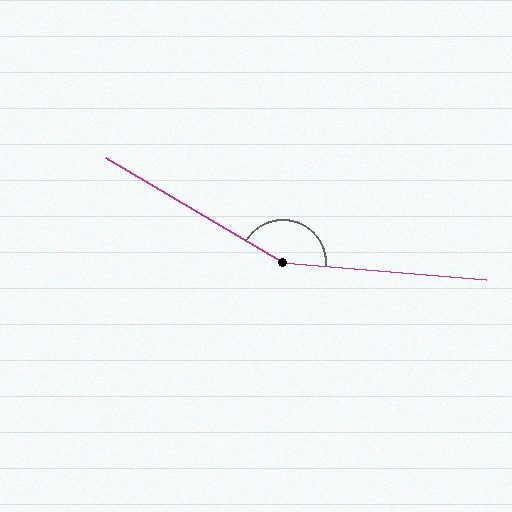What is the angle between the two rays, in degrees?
Approximately 154 degrees.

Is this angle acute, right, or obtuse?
It is obtuse.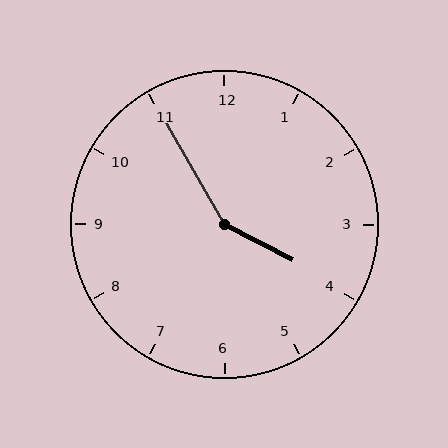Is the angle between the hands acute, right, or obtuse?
It is obtuse.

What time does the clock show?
3:55.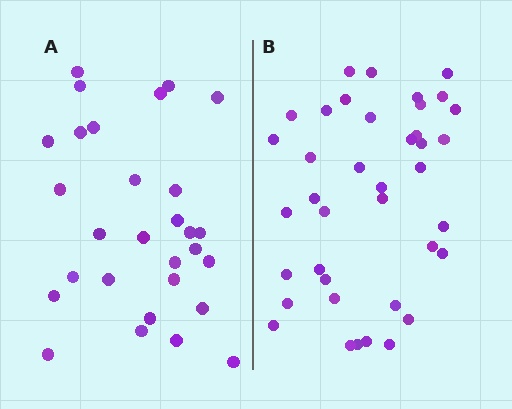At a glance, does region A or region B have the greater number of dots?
Region B (the right region) has more dots.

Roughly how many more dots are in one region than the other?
Region B has roughly 10 or so more dots than region A.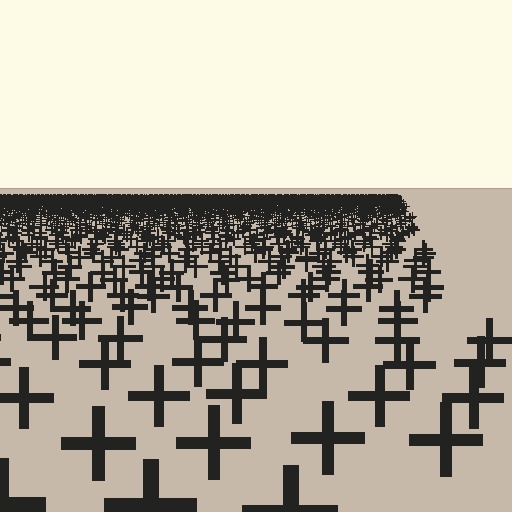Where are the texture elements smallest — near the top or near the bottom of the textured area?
Near the top.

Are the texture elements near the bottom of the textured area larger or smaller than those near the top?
Larger. Near the bottom, elements are closer to the viewer and appear at a bigger on-screen size.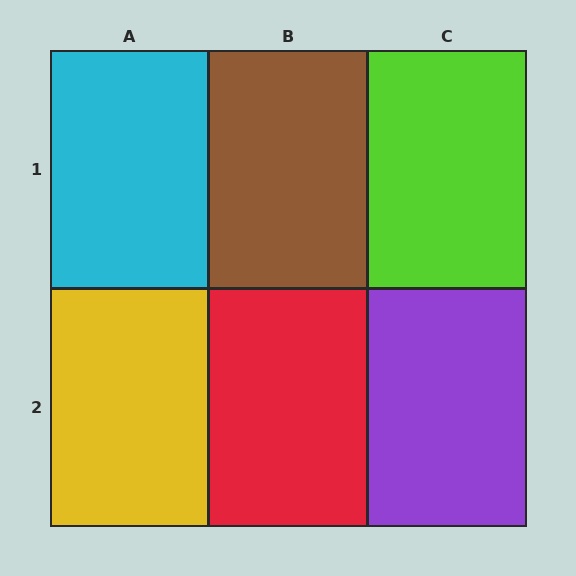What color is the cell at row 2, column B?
Red.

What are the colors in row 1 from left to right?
Cyan, brown, lime.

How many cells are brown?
1 cell is brown.